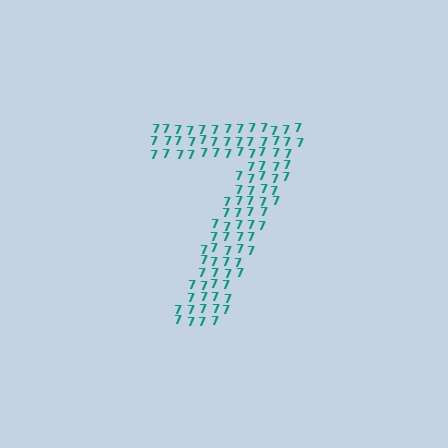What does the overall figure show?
The overall figure shows the digit 7.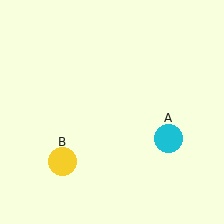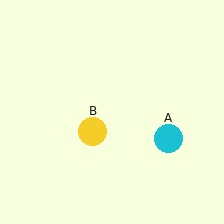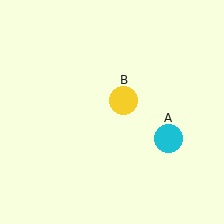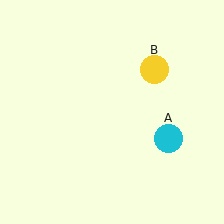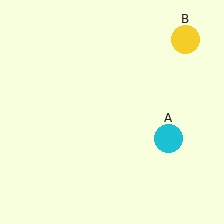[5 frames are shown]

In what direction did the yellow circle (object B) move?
The yellow circle (object B) moved up and to the right.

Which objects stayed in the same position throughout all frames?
Cyan circle (object A) remained stationary.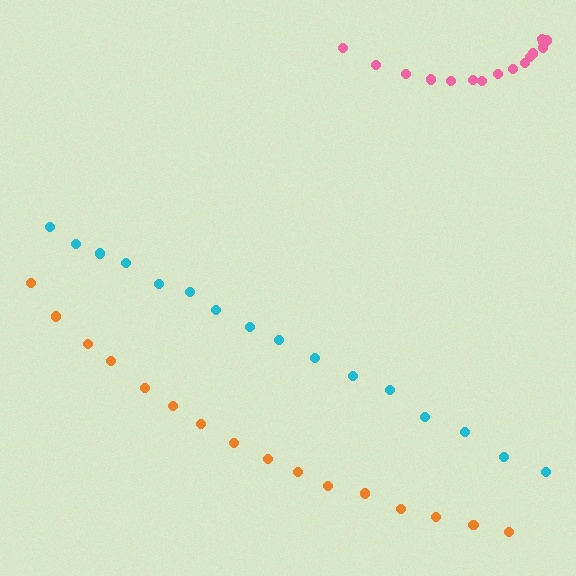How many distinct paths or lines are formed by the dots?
There are 3 distinct paths.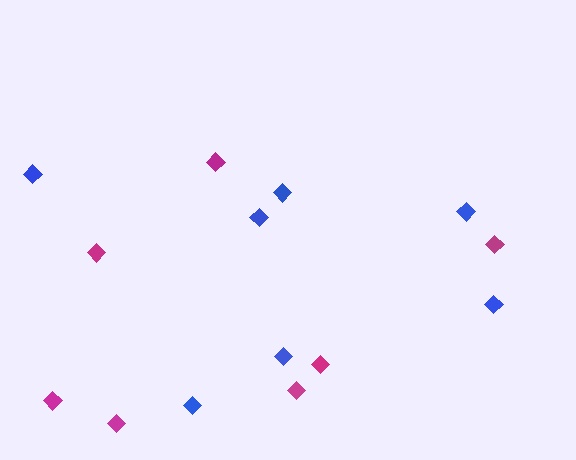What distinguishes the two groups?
There are 2 groups: one group of magenta diamonds (7) and one group of blue diamonds (7).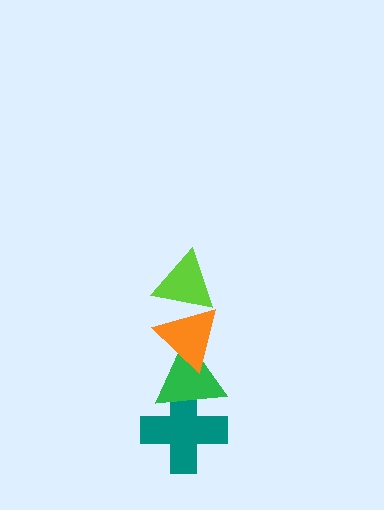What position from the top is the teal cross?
The teal cross is 4th from the top.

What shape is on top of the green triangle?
The orange triangle is on top of the green triangle.